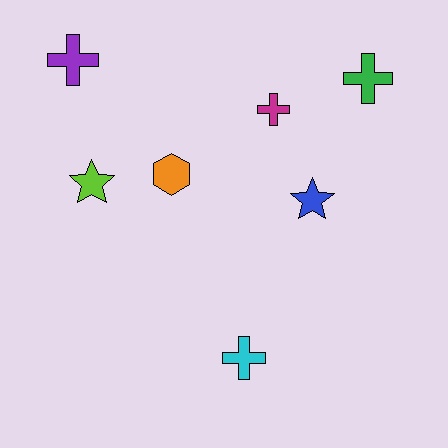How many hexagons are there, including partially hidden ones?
There is 1 hexagon.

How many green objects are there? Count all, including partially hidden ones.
There is 1 green object.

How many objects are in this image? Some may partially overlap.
There are 7 objects.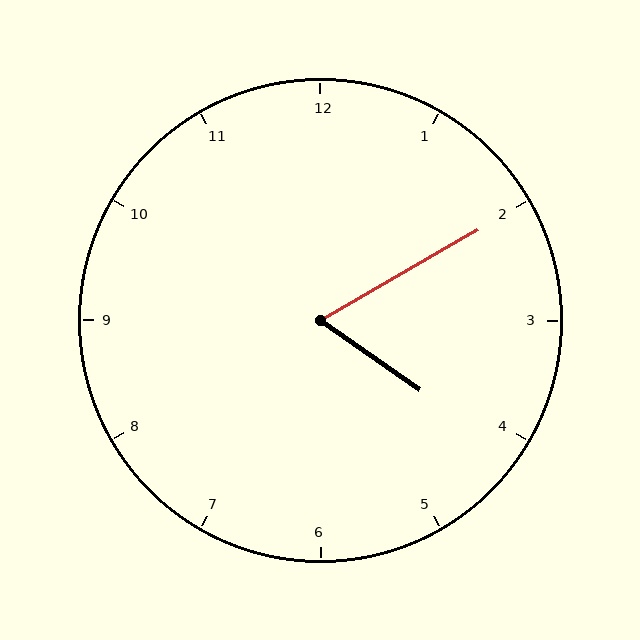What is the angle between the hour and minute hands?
Approximately 65 degrees.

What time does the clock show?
4:10.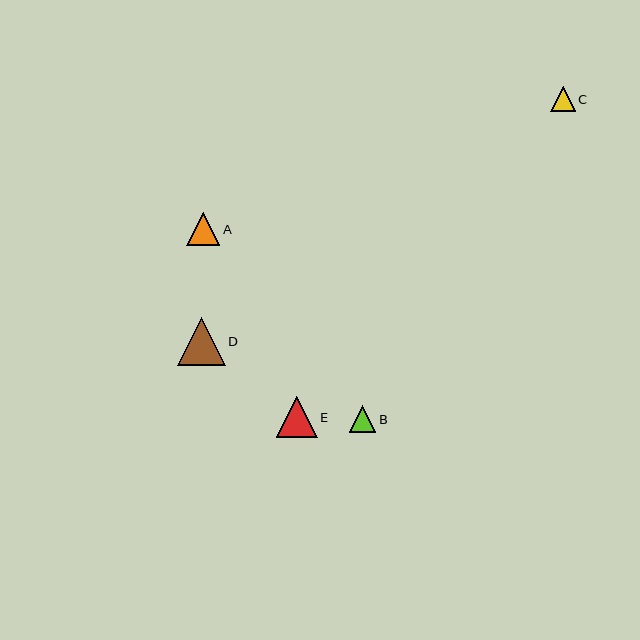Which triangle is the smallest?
Triangle C is the smallest with a size of approximately 24 pixels.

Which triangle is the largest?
Triangle D is the largest with a size of approximately 48 pixels.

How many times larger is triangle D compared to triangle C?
Triangle D is approximately 1.9 times the size of triangle C.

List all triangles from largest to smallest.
From largest to smallest: D, E, A, B, C.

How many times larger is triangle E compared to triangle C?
Triangle E is approximately 1.7 times the size of triangle C.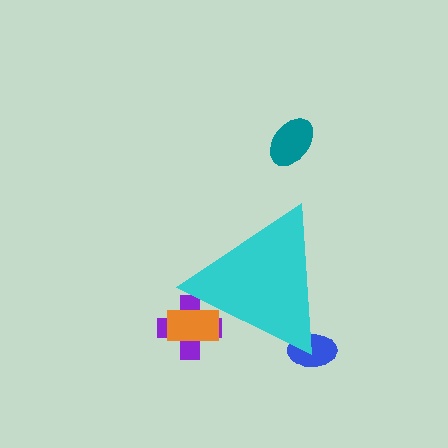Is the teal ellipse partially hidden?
No, the teal ellipse is fully visible.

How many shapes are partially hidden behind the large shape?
3 shapes are partially hidden.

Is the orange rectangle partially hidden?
Yes, the orange rectangle is partially hidden behind the cyan triangle.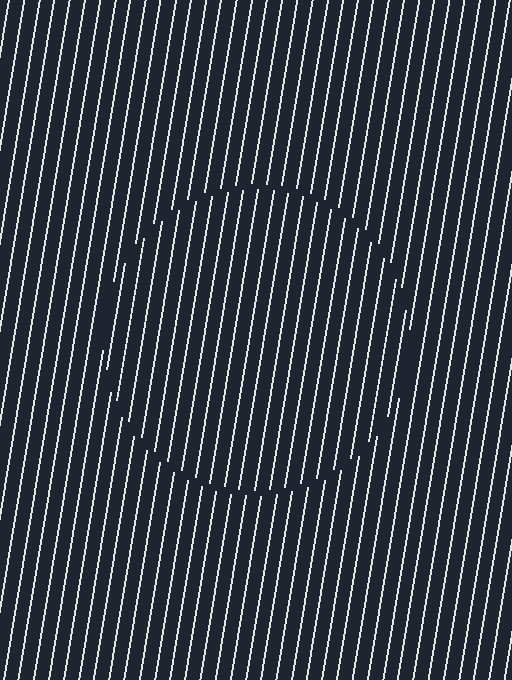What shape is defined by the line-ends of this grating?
An illusory circle. The interior of the shape contains the same grating, shifted by half a period — the contour is defined by the phase discontinuity where line-ends from the inner and outer gratings abut.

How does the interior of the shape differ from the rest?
The interior of the shape contains the same grating, shifted by half a period — the contour is defined by the phase discontinuity where line-ends from the inner and outer gratings abut.